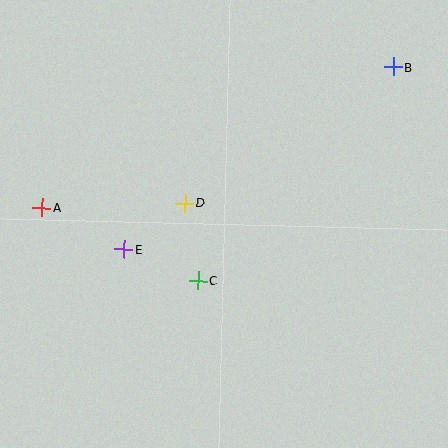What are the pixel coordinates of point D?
Point D is at (185, 203).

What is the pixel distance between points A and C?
The distance between A and C is 172 pixels.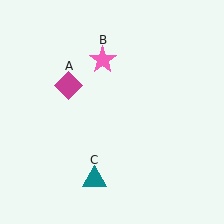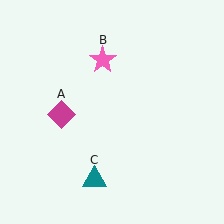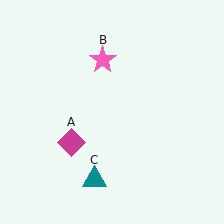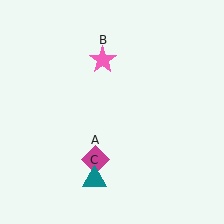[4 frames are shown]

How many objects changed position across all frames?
1 object changed position: magenta diamond (object A).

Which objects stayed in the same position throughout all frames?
Pink star (object B) and teal triangle (object C) remained stationary.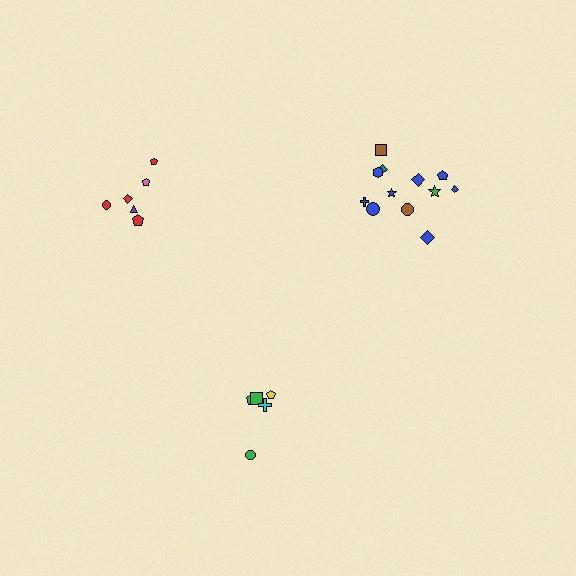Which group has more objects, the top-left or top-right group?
The top-right group.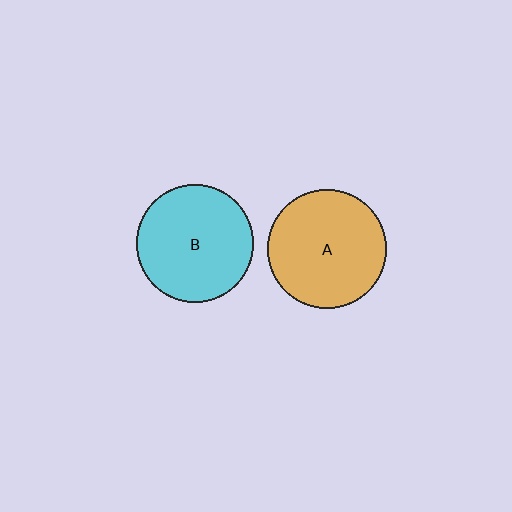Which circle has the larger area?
Circle A (orange).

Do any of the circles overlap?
No, none of the circles overlap.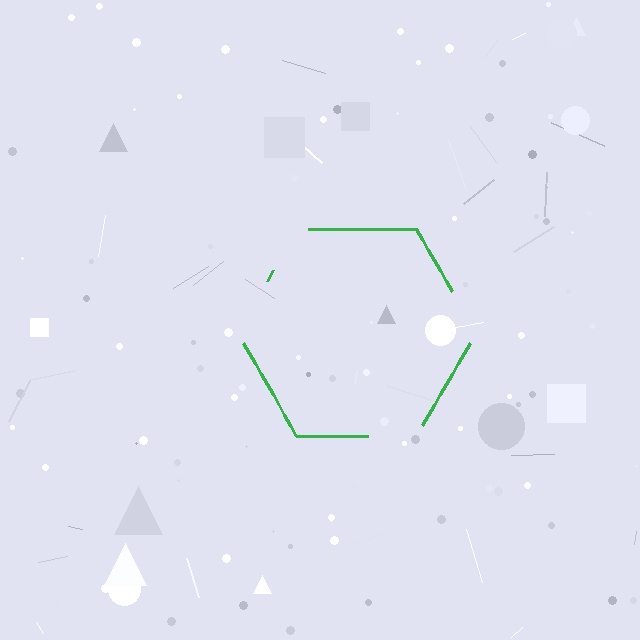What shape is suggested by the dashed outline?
The dashed outline suggests a hexagon.